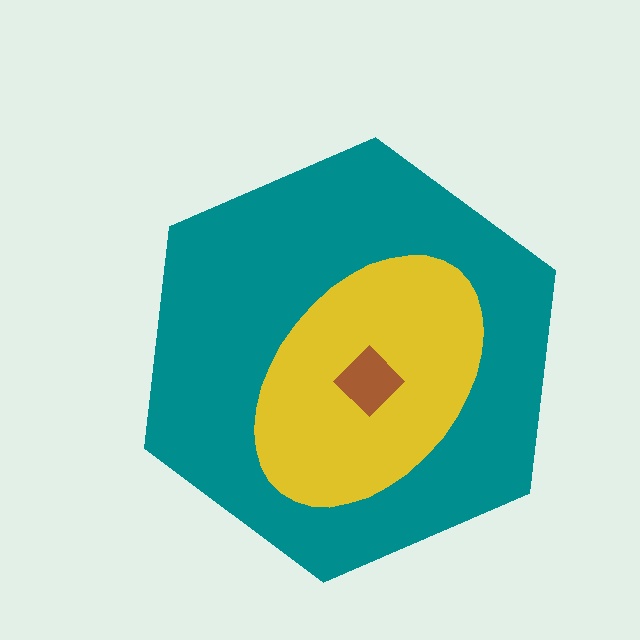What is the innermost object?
The brown diamond.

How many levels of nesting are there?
3.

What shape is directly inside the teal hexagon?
The yellow ellipse.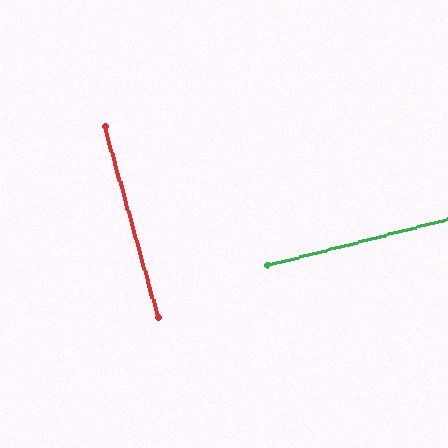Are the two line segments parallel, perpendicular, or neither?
Perpendicular — they meet at approximately 89°.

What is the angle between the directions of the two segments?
Approximately 89 degrees.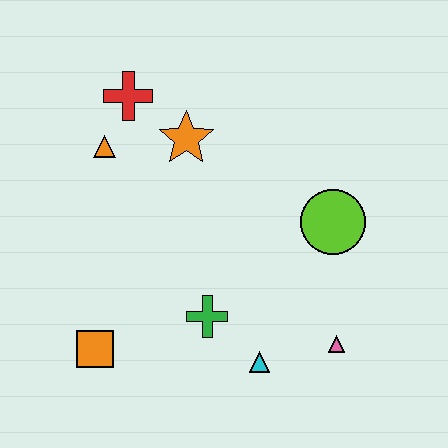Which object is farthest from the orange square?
The lime circle is farthest from the orange square.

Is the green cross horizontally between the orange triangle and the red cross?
No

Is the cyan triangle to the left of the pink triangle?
Yes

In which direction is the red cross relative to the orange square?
The red cross is above the orange square.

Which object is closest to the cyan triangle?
The green cross is closest to the cyan triangle.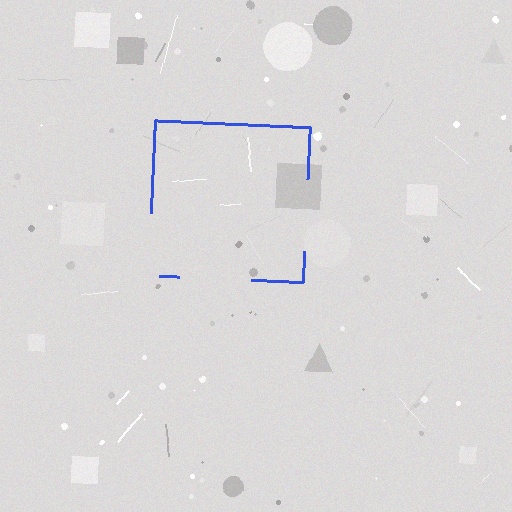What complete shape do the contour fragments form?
The contour fragments form a square.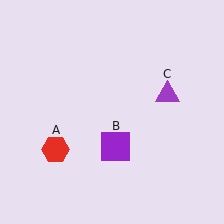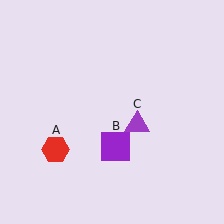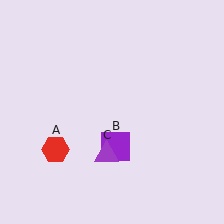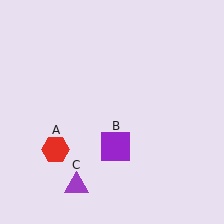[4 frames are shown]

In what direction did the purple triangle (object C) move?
The purple triangle (object C) moved down and to the left.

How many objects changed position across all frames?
1 object changed position: purple triangle (object C).